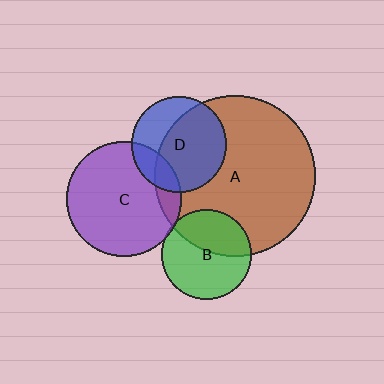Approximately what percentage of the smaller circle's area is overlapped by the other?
Approximately 20%.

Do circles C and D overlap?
Yes.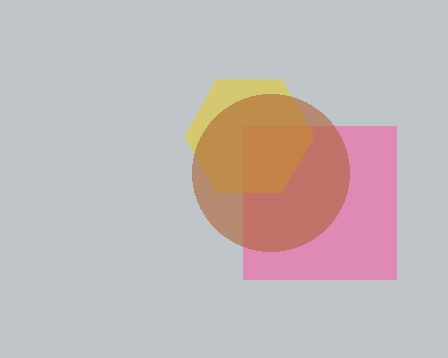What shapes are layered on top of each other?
The layered shapes are: a pink square, a yellow hexagon, a brown circle.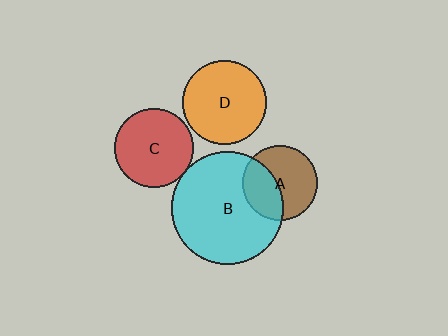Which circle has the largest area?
Circle B (cyan).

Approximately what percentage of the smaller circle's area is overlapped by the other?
Approximately 5%.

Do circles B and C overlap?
Yes.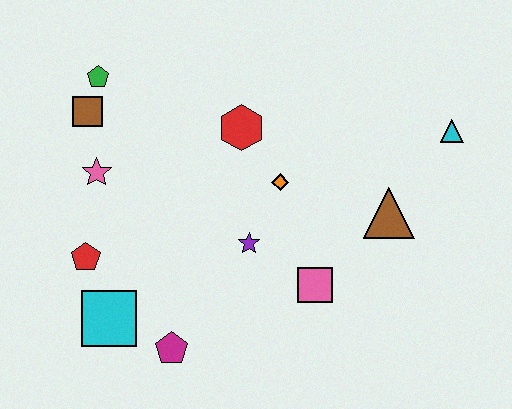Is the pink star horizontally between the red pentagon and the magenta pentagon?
Yes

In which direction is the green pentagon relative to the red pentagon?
The green pentagon is above the red pentagon.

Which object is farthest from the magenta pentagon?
The cyan triangle is farthest from the magenta pentagon.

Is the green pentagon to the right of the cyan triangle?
No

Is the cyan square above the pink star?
No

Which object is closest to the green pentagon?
The brown square is closest to the green pentagon.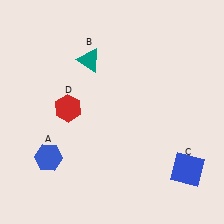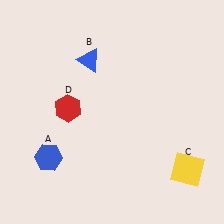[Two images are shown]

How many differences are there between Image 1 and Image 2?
There are 2 differences between the two images.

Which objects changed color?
B changed from teal to blue. C changed from blue to yellow.